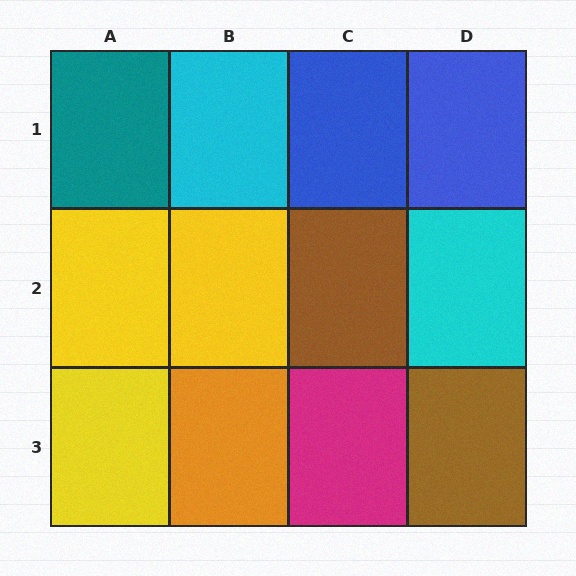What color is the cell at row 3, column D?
Brown.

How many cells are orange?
1 cell is orange.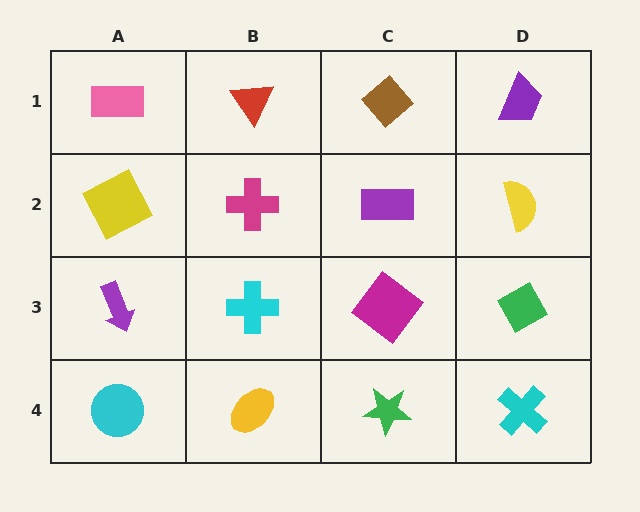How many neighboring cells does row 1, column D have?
2.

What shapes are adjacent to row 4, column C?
A magenta diamond (row 3, column C), a yellow ellipse (row 4, column B), a cyan cross (row 4, column D).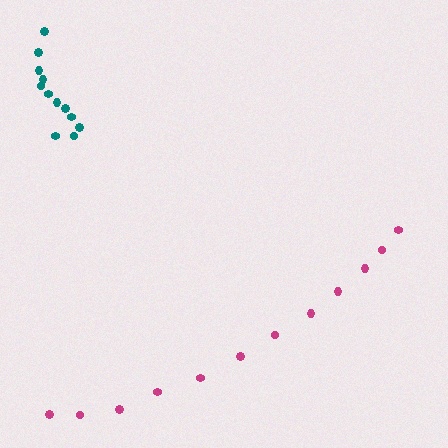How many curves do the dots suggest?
There are 2 distinct paths.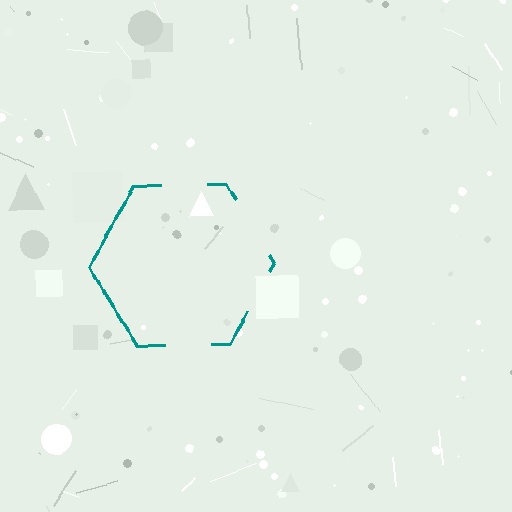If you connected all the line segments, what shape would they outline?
They would outline a hexagon.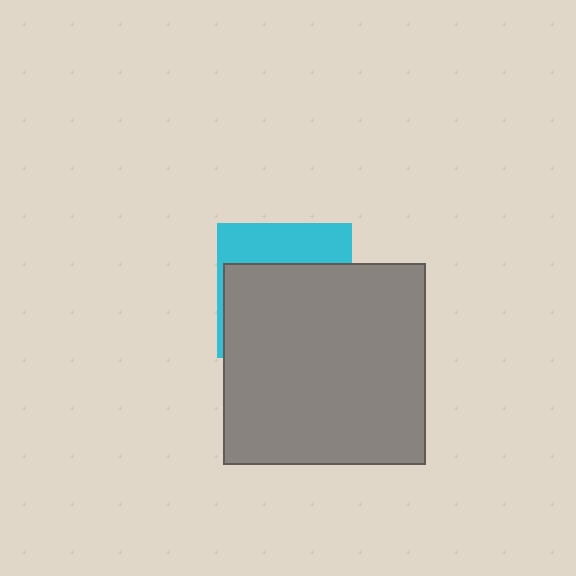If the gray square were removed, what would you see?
You would see the complete cyan square.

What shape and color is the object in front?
The object in front is a gray square.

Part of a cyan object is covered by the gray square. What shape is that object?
It is a square.